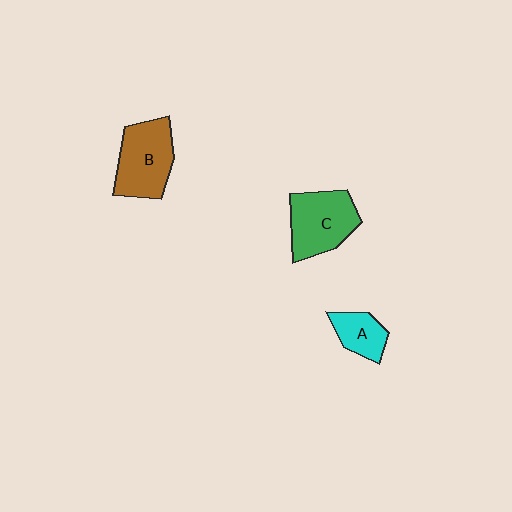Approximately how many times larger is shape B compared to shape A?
Approximately 1.9 times.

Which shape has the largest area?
Shape C (green).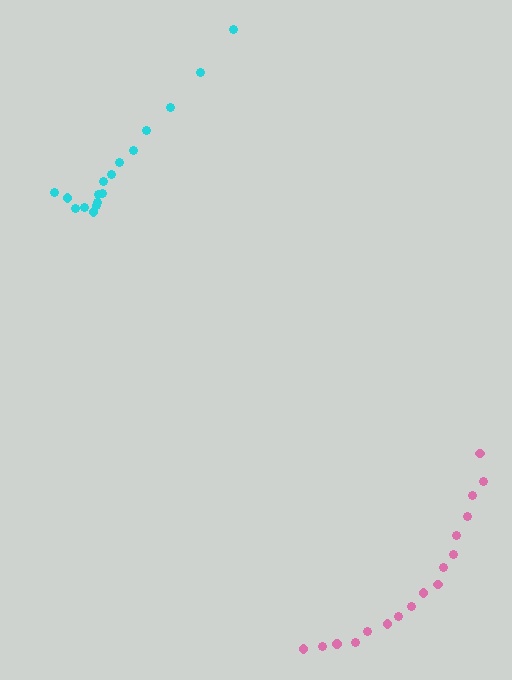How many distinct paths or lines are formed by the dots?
There are 2 distinct paths.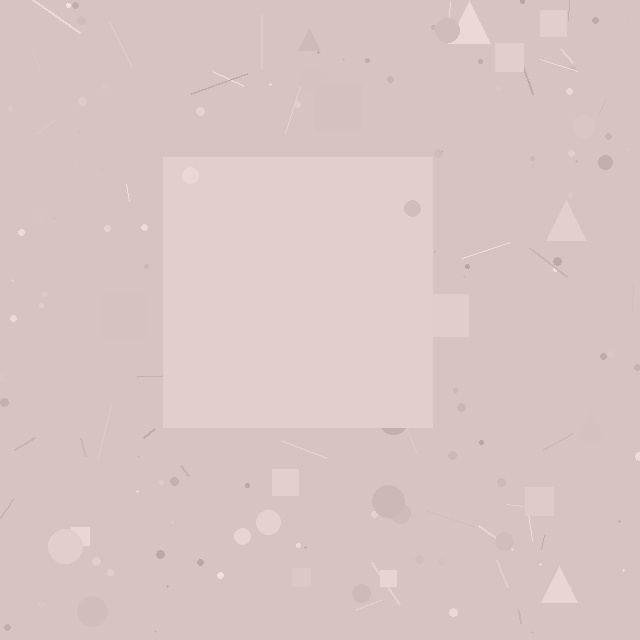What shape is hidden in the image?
A square is hidden in the image.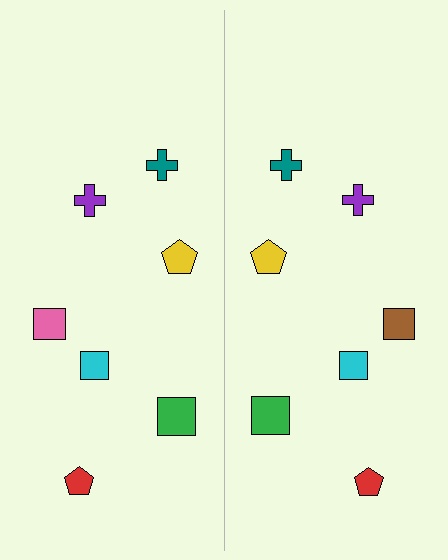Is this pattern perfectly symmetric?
No, the pattern is not perfectly symmetric. The brown square on the right side breaks the symmetry — its mirror counterpart is pink.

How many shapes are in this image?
There are 14 shapes in this image.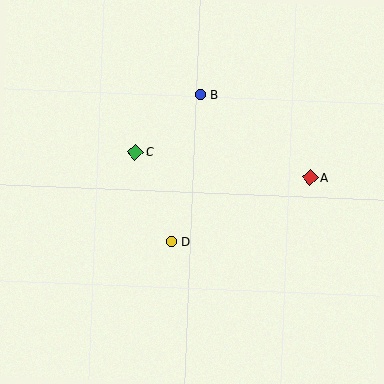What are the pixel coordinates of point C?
Point C is at (135, 152).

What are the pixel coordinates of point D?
Point D is at (171, 242).